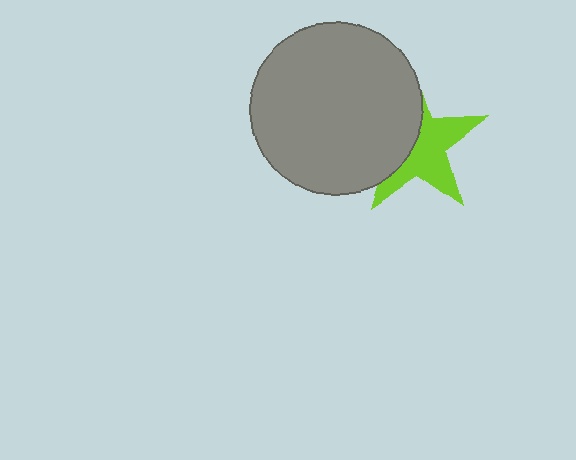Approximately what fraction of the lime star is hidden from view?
Roughly 46% of the lime star is hidden behind the gray circle.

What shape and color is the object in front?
The object in front is a gray circle.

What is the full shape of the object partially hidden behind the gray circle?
The partially hidden object is a lime star.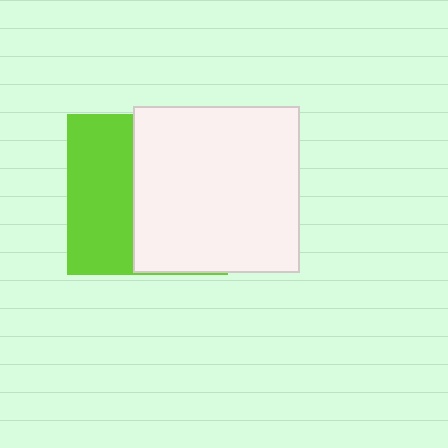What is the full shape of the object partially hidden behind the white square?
The partially hidden object is a lime square.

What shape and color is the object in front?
The object in front is a white square.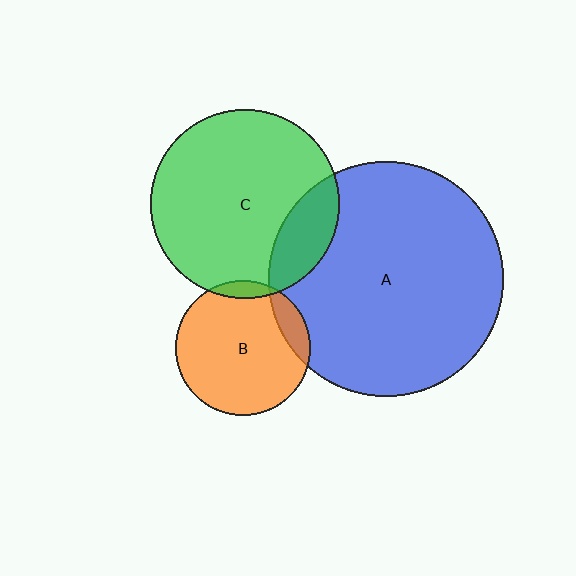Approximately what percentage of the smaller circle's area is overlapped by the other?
Approximately 20%.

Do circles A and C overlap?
Yes.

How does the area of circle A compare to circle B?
Approximately 3.1 times.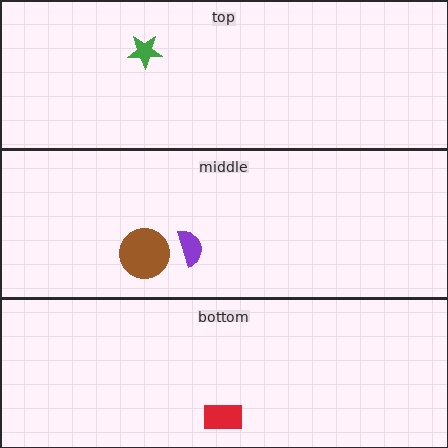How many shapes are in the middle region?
2.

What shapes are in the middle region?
The brown circle, the purple semicircle.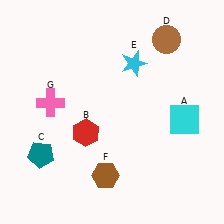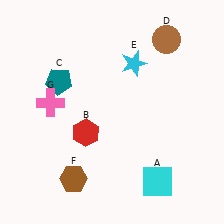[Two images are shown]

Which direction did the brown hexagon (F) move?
The brown hexagon (F) moved left.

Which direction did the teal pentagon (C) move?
The teal pentagon (C) moved up.